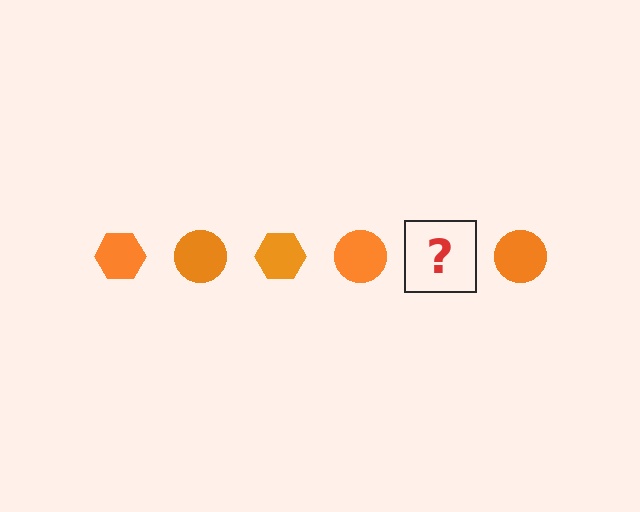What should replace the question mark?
The question mark should be replaced with an orange hexagon.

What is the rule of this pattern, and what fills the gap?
The rule is that the pattern cycles through hexagon, circle shapes in orange. The gap should be filled with an orange hexagon.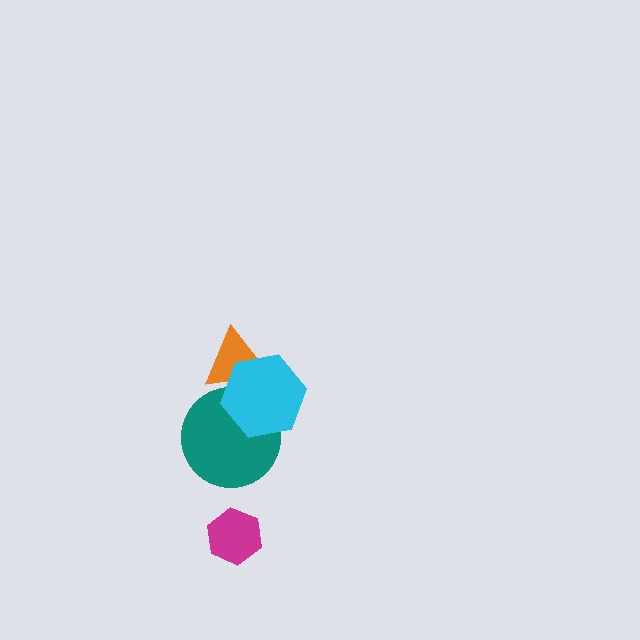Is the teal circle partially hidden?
Yes, it is partially covered by another shape.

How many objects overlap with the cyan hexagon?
2 objects overlap with the cyan hexagon.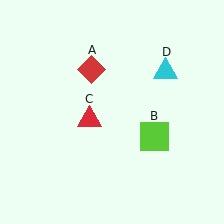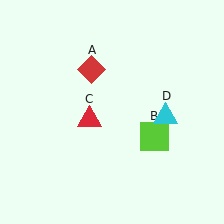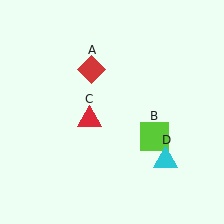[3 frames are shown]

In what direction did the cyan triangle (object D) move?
The cyan triangle (object D) moved down.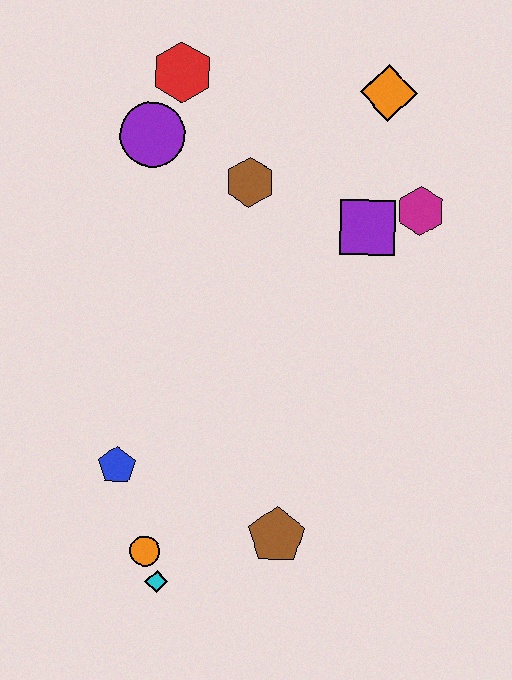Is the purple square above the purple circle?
No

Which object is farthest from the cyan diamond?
The orange diamond is farthest from the cyan diamond.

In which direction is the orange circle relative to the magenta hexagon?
The orange circle is below the magenta hexagon.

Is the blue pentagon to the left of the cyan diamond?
Yes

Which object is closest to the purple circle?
The red hexagon is closest to the purple circle.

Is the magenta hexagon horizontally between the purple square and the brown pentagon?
No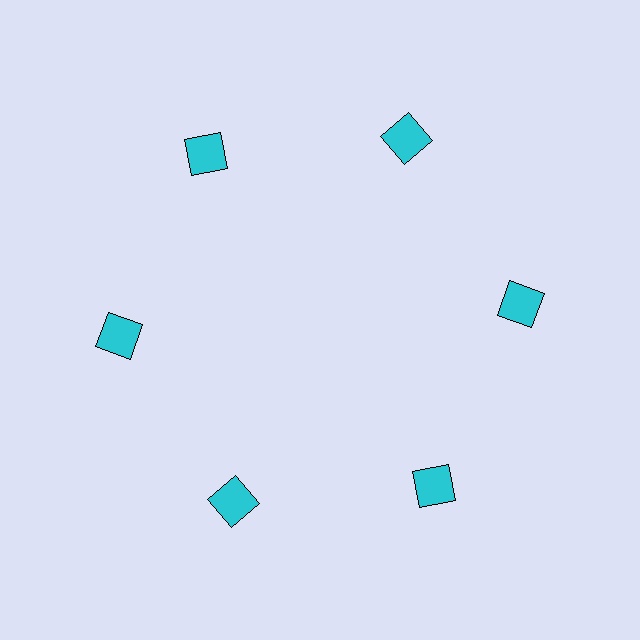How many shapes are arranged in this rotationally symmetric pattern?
There are 6 shapes, arranged in 6 groups of 1.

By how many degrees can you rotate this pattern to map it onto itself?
The pattern maps onto itself every 60 degrees of rotation.